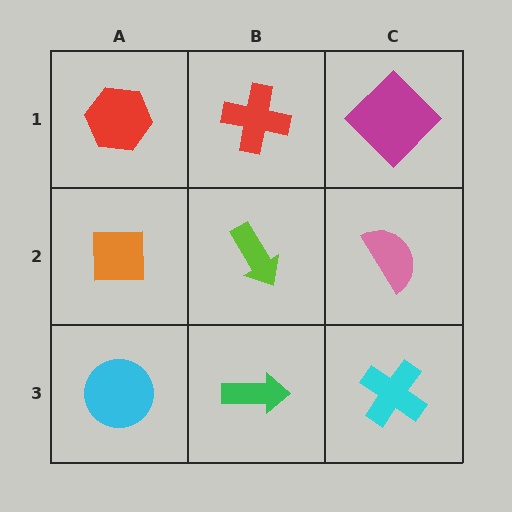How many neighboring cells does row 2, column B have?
4.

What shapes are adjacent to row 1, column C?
A pink semicircle (row 2, column C), a red cross (row 1, column B).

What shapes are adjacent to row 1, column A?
An orange square (row 2, column A), a red cross (row 1, column B).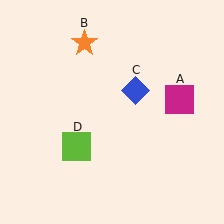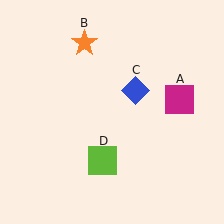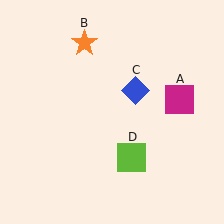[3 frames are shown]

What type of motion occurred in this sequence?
The lime square (object D) rotated counterclockwise around the center of the scene.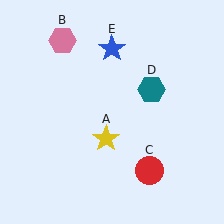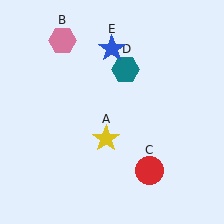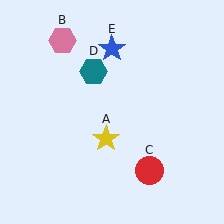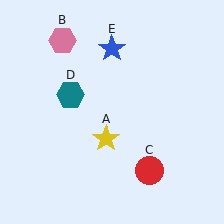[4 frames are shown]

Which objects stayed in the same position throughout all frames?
Yellow star (object A) and pink hexagon (object B) and red circle (object C) and blue star (object E) remained stationary.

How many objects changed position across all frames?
1 object changed position: teal hexagon (object D).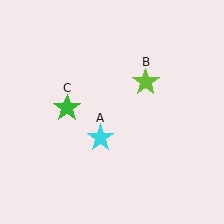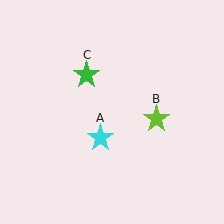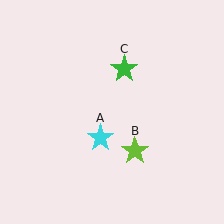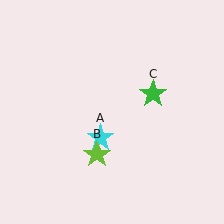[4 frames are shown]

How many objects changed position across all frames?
2 objects changed position: lime star (object B), green star (object C).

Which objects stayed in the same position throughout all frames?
Cyan star (object A) remained stationary.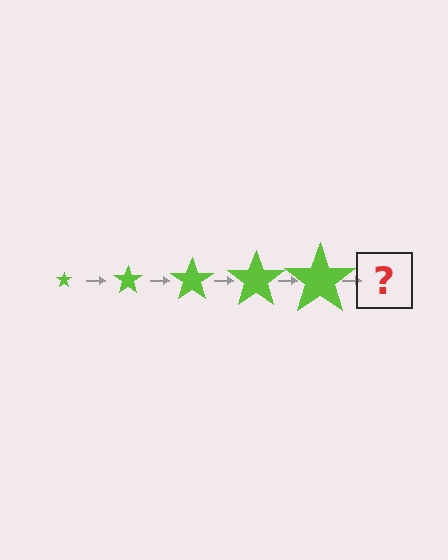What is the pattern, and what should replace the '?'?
The pattern is that the star gets progressively larger each step. The '?' should be a lime star, larger than the previous one.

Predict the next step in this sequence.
The next step is a lime star, larger than the previous one.